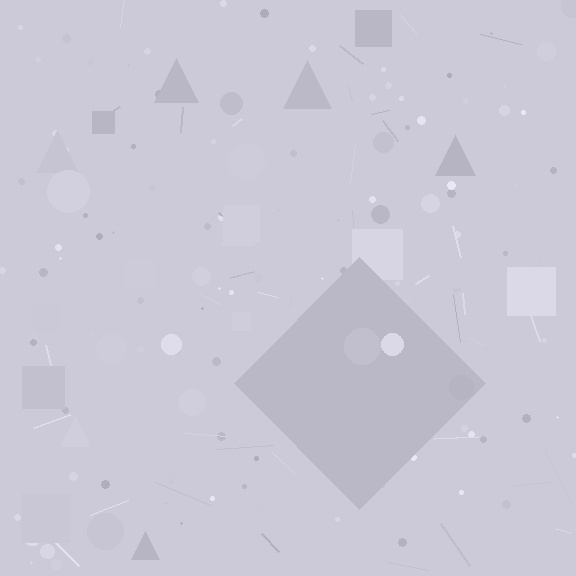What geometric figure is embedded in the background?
A diamond is embedded in the background.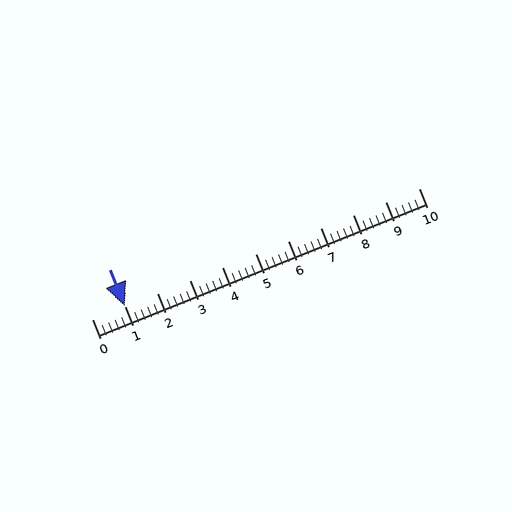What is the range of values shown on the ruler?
The ruler shows values from 0 to 10.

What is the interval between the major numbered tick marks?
The major tick marks are spaced 1 units apart.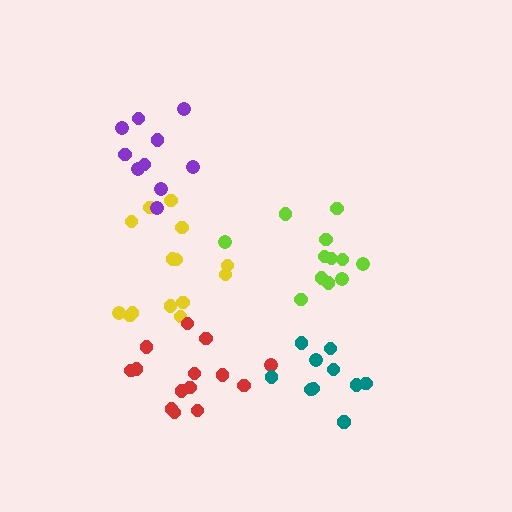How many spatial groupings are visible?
There are 5 spatial groupings.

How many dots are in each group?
Group 1: 14 dots, Group 2: 14 dots, Group 3: 11 dots, Group 4: 12 dots, Group 5: 10 dots (61 total).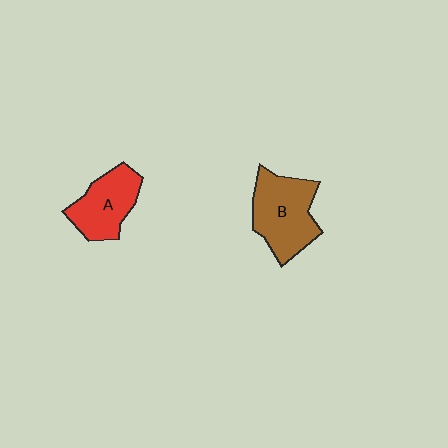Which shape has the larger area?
Shape B (brown).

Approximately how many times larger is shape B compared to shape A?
Approximately 1.3 times.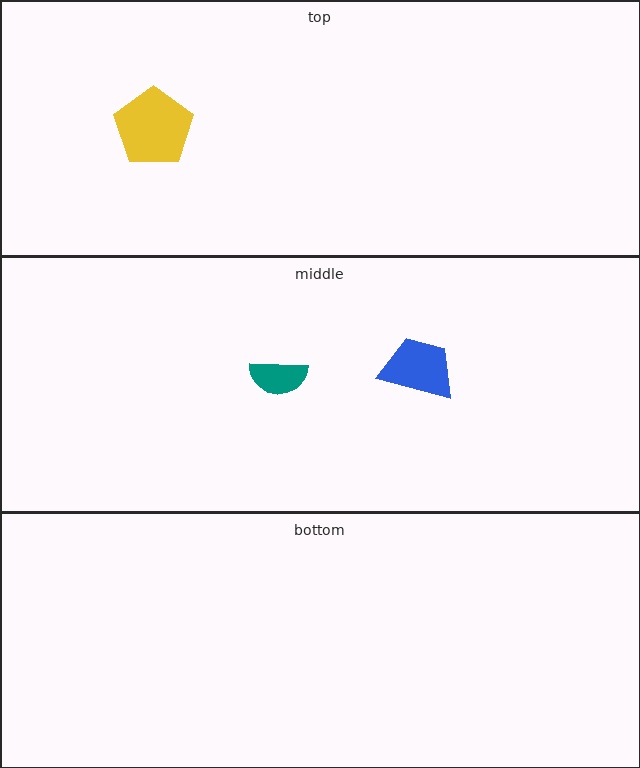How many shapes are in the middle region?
2.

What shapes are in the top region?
The yellow pentagon.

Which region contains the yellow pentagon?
The top region.